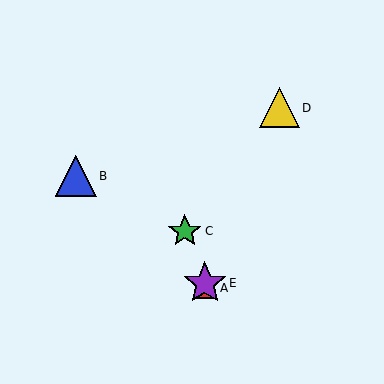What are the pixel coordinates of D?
Object D is at (279, 108).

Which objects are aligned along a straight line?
Objects A, C, E are aligned along a straight line.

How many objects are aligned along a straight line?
3 objects (A, C, E) are aligned along a straight line.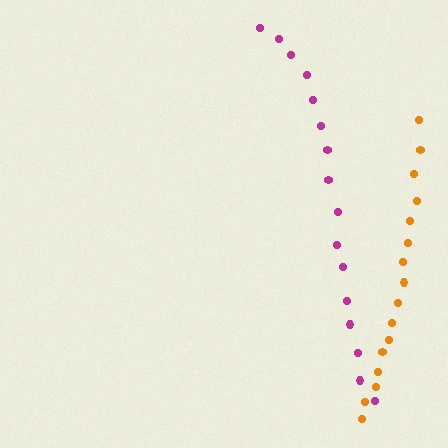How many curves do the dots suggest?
There are 2 distinct paths.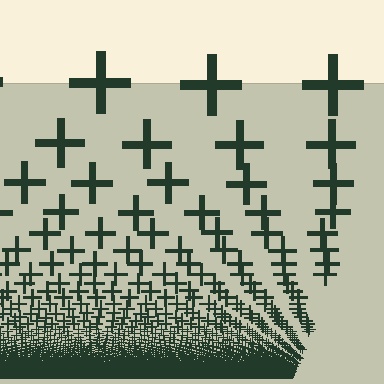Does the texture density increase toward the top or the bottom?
Density increases toward the bottom.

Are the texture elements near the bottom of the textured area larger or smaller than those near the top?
Smaller. The gradient is inverted — elements near the bottom are smaller and denser.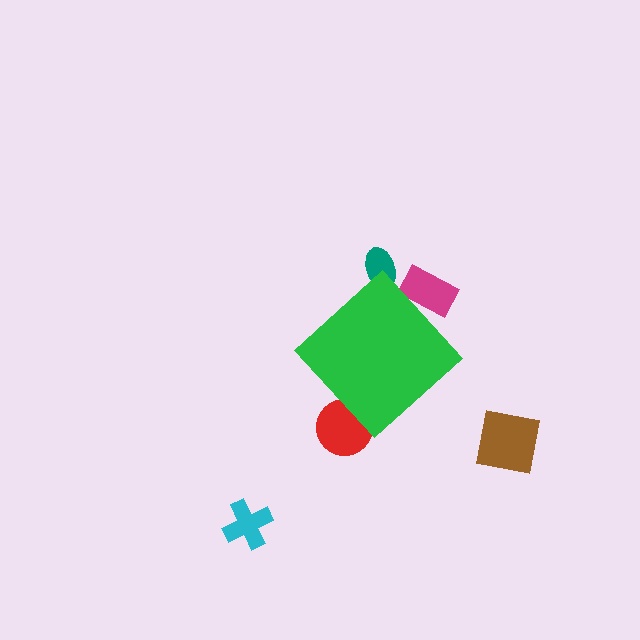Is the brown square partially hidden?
No, the brown square is fully visible.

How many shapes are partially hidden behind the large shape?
3 shapes are partially hidden.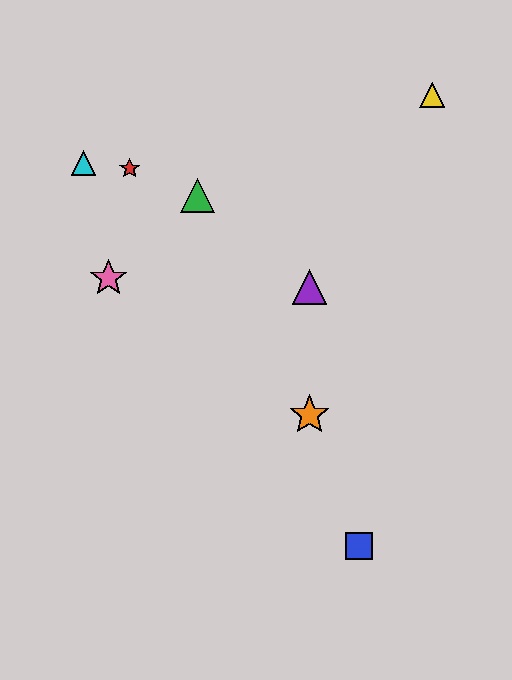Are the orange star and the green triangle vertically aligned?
No, the orange star is at x≈309 and the green triangle is at x≈197.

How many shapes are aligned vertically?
2 shapes (the purple triangle, the orange star) are aligned vertically.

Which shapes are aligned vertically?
The purple triangle, the orange star are aligned vertically.